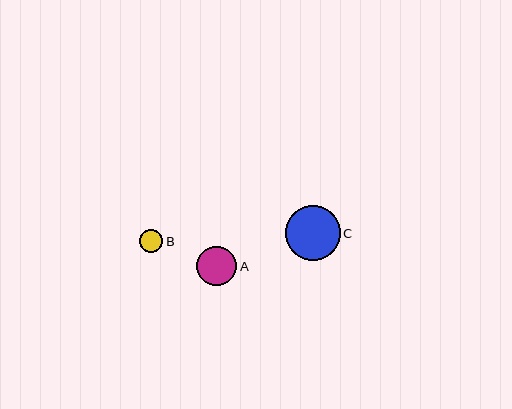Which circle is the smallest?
Circle B is the smallest with a size of approximately 24 pixels.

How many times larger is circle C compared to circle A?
Circle C is approximately 1.4 times the size of circle A.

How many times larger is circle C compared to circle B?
Circle C is approximately 2.3 times the size of circle B.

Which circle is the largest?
Circle C is the largest with a size of approximately 55 pixels.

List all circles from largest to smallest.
From largest to smallest: C, A, B.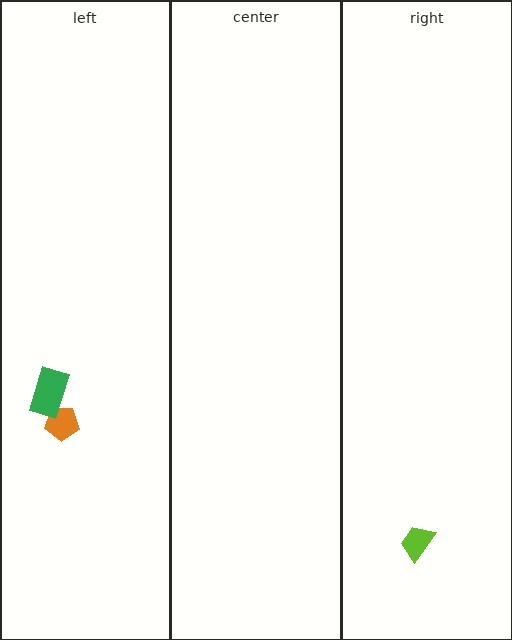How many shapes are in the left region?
2.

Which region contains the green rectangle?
The left region.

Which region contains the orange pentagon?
The left region.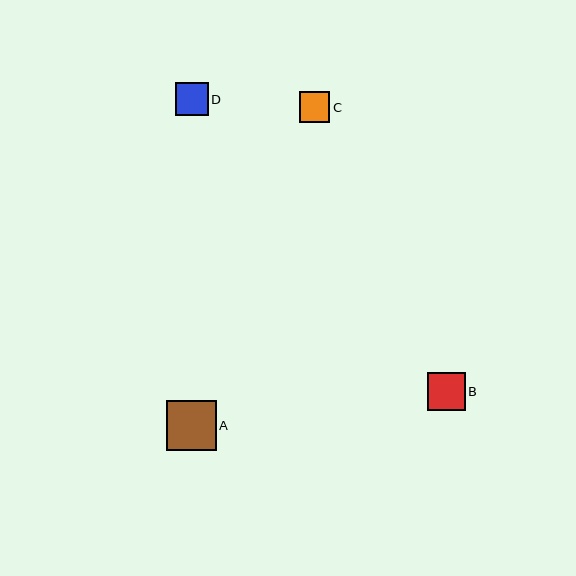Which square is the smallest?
Square C is the smallest with a size of approximately 31 pixels.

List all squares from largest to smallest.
From largest to smallest: A, B, D, C.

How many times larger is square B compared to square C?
Square B is approximately 1.2 times the size of square C.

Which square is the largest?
Square A is the largest with a size of approximately 50 pixels.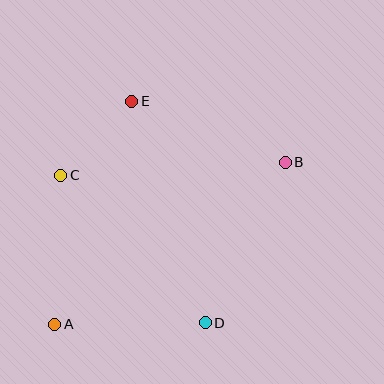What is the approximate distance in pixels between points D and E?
The distance between D and E is approximately 233 pixels.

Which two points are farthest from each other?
Points A and B are farthest from each other.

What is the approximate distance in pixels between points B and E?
The distance between B and E is approximately 165 pixels.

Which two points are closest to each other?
Points C and E are closest to each other.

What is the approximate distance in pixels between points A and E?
The distance between A and E is approximately 236 pixels.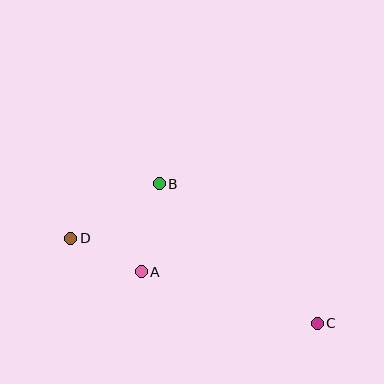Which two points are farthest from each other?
Points C and D are farthest from each other.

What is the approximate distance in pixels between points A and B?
The distance between A and B is approximately 90 pixels.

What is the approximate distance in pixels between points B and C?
The distance between B and C is approximately 211 pixels.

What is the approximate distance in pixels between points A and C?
The distance between A and C is approximately 183 pixels.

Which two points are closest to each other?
Points A and D are closest to each other.